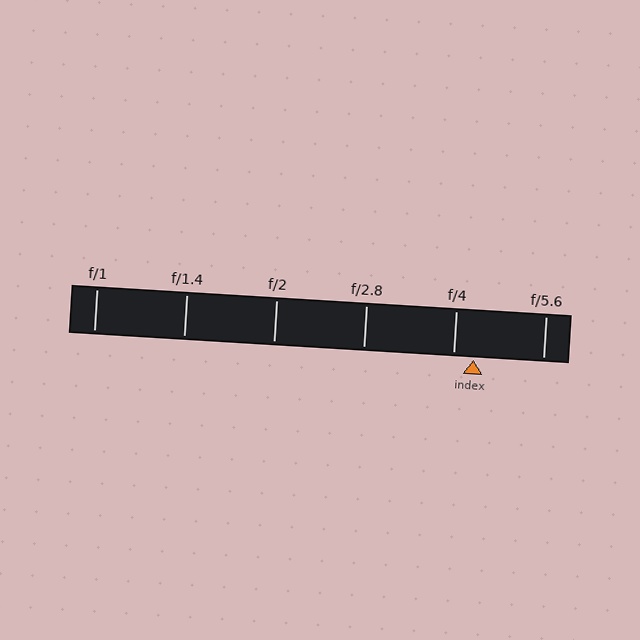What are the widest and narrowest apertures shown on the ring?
The widest aperture shown is f/1 and the narrowest is f/5.6.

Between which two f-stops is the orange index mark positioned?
The index mark is between f/4 and f/5.6.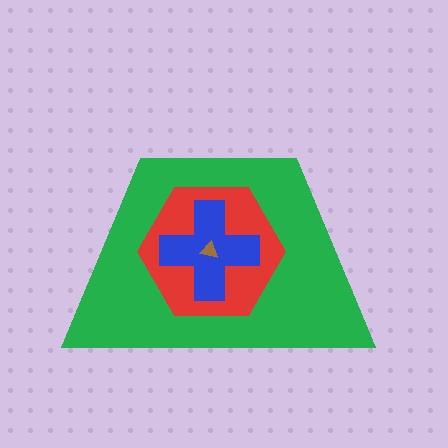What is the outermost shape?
The green trapezoid.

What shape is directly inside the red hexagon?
The blue cross.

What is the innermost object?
The brown triangle.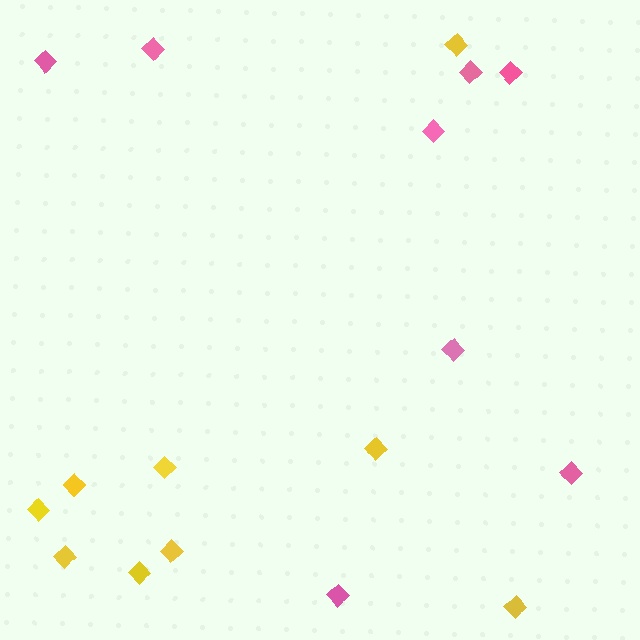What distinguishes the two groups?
There are 2 groups: one group of pink diamonds (8) and one group of yellow diamonds (9).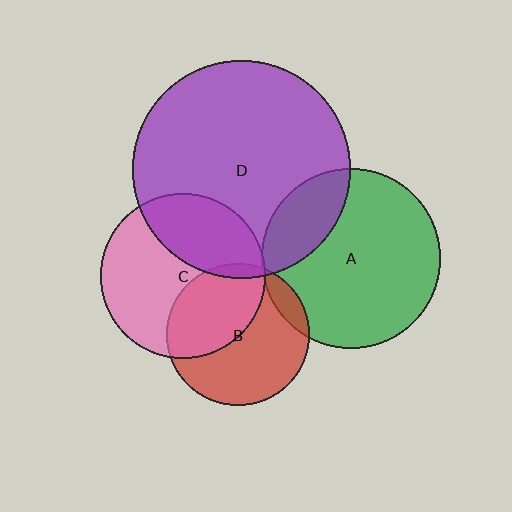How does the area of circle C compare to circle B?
Approximately 1.3 times.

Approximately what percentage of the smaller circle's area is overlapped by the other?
Approximately 5%.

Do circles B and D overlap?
Yes.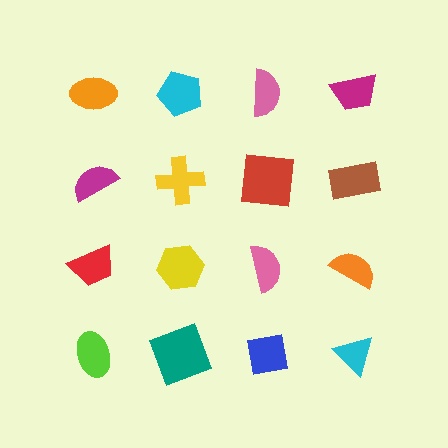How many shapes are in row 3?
4 shapes.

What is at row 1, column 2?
A cyan pentagon.